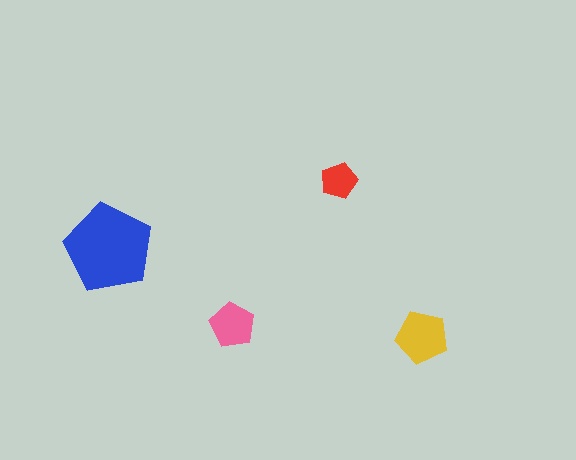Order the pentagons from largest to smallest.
the blue one, the yellow one, the pink one, the red one.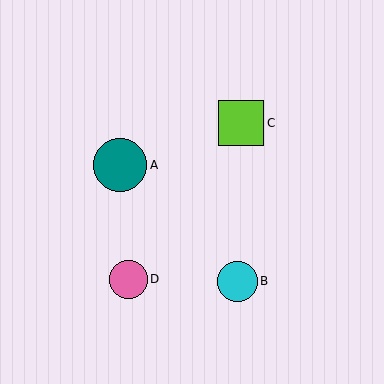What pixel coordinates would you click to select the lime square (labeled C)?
Click at (241, 123) to select the lime square C.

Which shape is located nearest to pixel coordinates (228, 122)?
The lime square (labeled C) at (241, 123) is nearest to that location.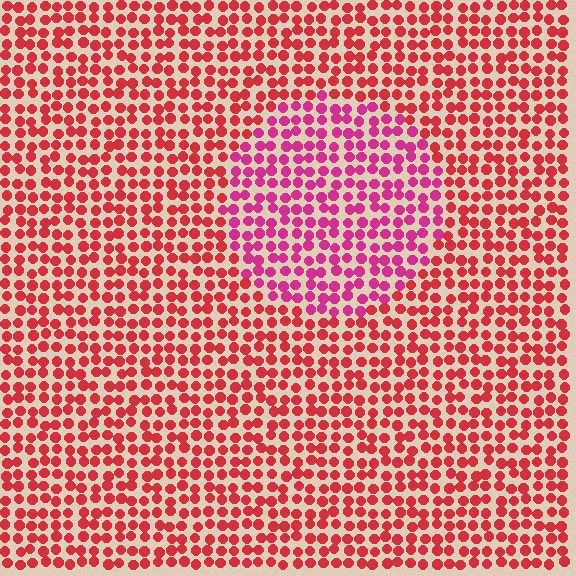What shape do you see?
I see a circle.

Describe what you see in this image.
The image is filled with small red elements in a uniform arrangement. A circle-shaped region is visible where the elements are tinted to a slightly different hue, forming a subtle color boundary.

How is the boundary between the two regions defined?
The boundary is defined purely by a slight shift in hue (about 31 degrees). Spacing, size, and orientation are identical on both sides.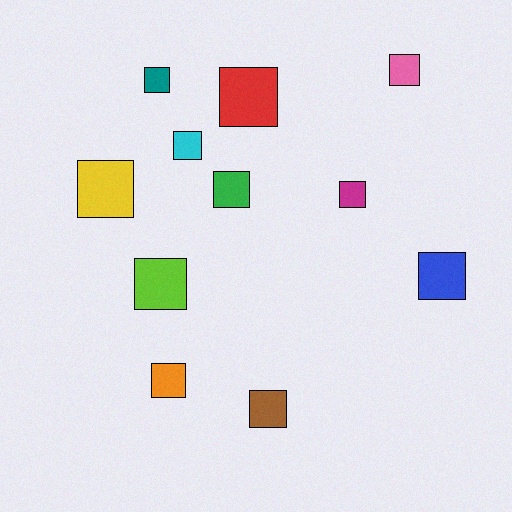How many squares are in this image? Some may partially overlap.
There are 11 squares.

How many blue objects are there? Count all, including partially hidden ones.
There is 1 blue object.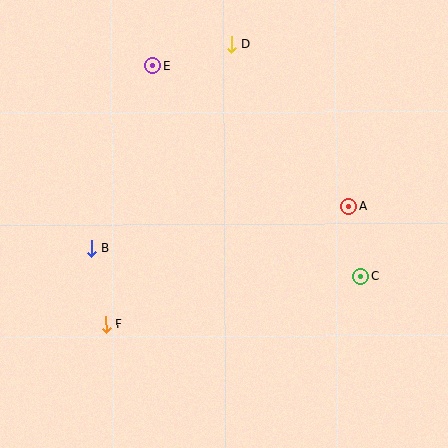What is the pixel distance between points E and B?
The distance between E and B is 192 pixels.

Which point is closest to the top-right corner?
Point D is closest to the top-right corner.